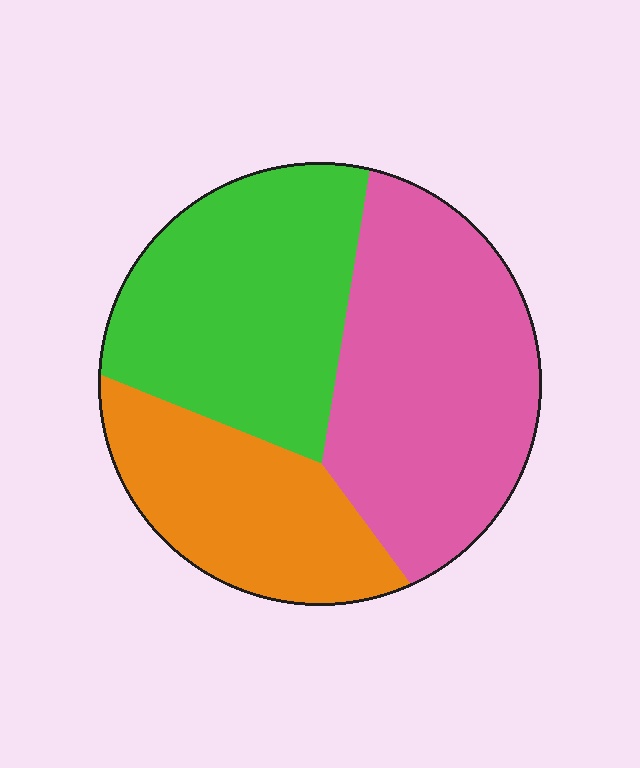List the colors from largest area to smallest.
From largest to smallest: pink, green, orange.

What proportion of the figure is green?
Green takes up between a quarter and a half of the figure.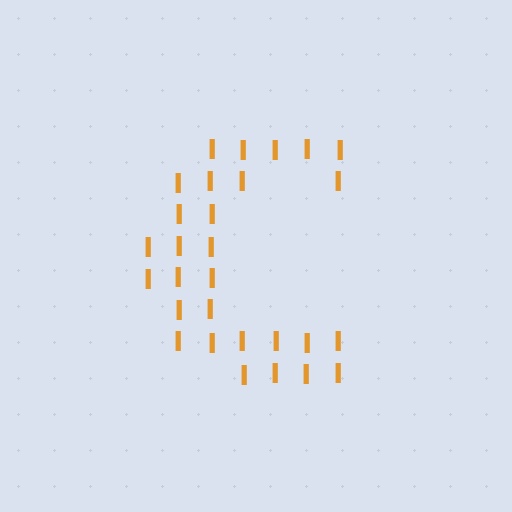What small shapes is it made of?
It is made of small letter I's.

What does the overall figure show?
The overall figure shows the letter C.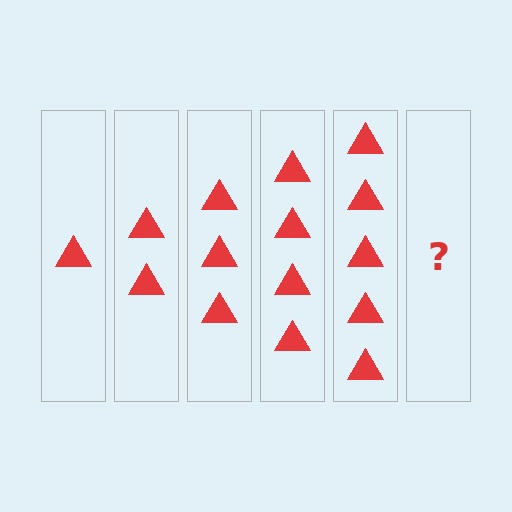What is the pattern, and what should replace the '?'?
The pattern is that each step adds one more triangle. The '?' should be 6 triangles.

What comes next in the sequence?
The next element should be 6 triangles.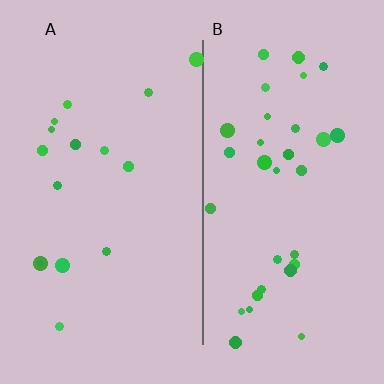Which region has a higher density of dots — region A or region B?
B (the right).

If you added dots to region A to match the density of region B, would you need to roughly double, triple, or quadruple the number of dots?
Approximately double.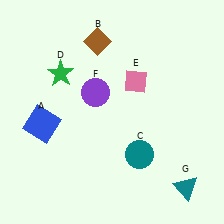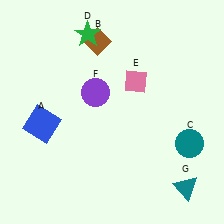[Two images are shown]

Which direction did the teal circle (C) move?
The teal circle (C) moved right.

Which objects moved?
The objects that moved are: the teal circle (C), the green star (D).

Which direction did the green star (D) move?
The green star (D) moved up.